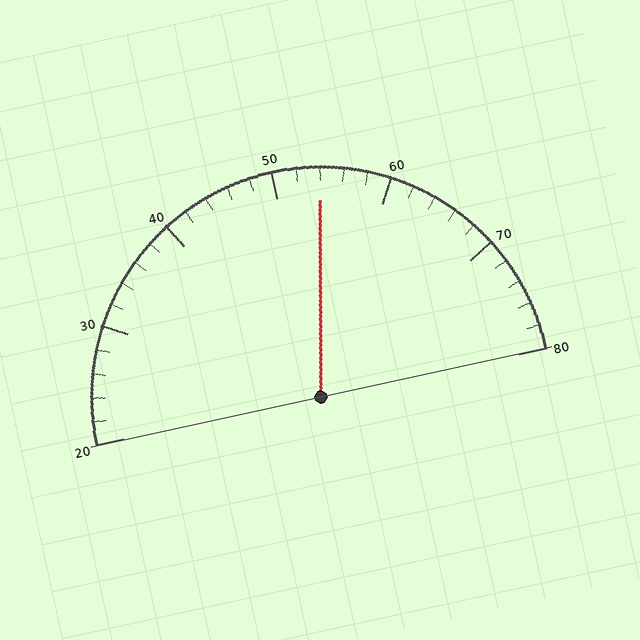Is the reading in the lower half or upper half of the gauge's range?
The reading is in the upper half of the range (20 to 80).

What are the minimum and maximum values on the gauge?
The gauge ranges from 20 to 80.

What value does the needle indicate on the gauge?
The needle indicates approximately 54.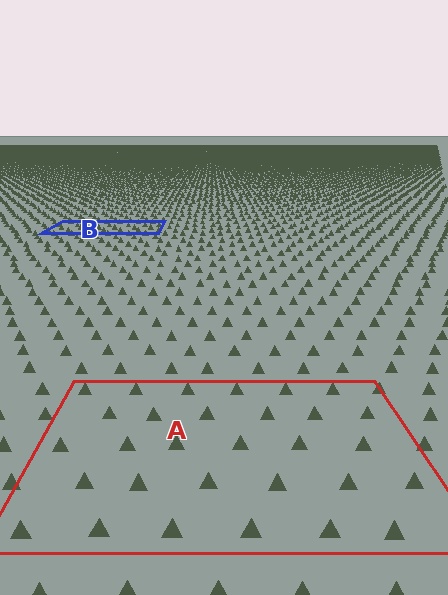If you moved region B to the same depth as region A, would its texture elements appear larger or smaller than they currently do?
They would appear larger. At a closer depth, the same texture elements are projected at a bigger on-screen size.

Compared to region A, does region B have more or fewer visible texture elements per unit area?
Region B has more texture elements per unit area — they are packed more densely because it is farther away.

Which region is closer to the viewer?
Region A is closer. The texture elements there are larger and more spread out.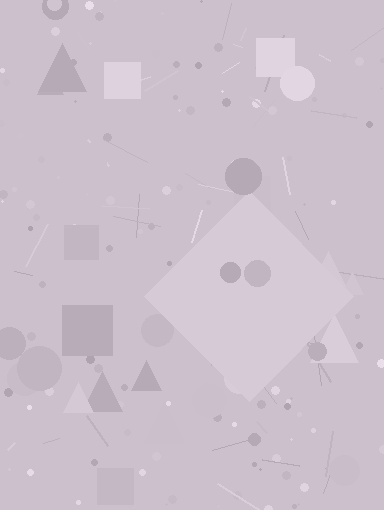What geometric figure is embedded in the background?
A diamond is embedded in the background.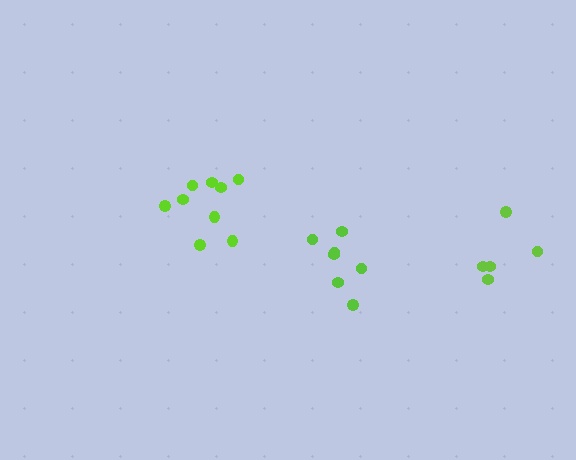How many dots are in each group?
Group 1: 9 dots, Group 2: 5 dots, Group 3: 7 dots (21 total).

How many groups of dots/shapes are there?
There are 3 groups.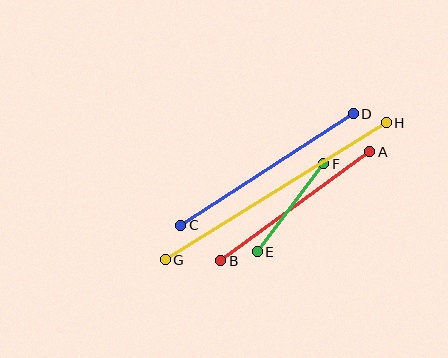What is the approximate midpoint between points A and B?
The midpoint is at approximately (295, 206) pixels.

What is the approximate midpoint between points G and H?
The midpoint is at approximately (276, 191) pixels.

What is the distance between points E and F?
The distance is approximately 111 pixels.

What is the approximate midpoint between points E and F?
The midpoint is at approximately (291, 208) pixels.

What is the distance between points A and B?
The distance is approximately 185 pixels.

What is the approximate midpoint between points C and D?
The midpoint is at approximately (267, 169) pixels.